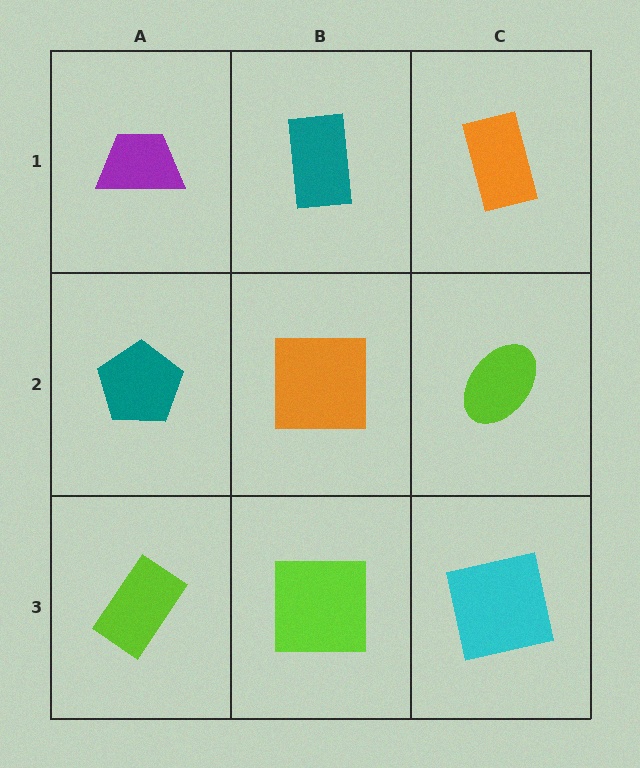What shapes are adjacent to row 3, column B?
An orange square (row 2, column B), a lime rectangle (row 3, column A), a cyan square (row 3, column C).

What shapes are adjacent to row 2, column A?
A purple trapezoid (row 1, column A), a lime rectangle (row 3, column A), an orange square (row 2, column B).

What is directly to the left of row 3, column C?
A lime square.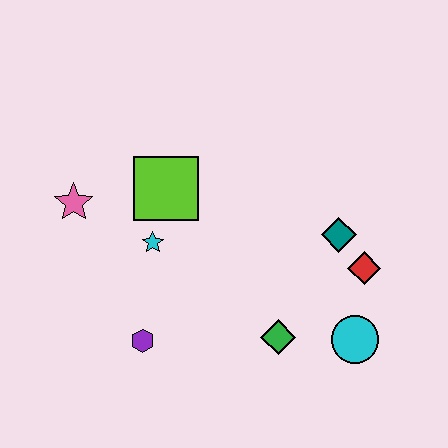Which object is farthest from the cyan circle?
The pink star is farthest from the cyan circle.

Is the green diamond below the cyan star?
Yes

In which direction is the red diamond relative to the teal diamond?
The red diamond is below the teal diamond.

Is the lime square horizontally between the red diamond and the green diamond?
No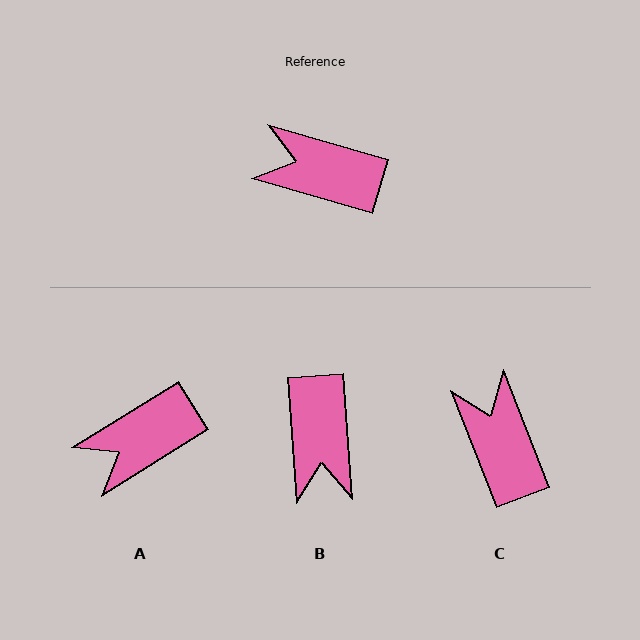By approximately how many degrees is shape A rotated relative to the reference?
Approximately 48 degrees counter-clockwise.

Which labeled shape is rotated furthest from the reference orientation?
B, about 110 degrees away.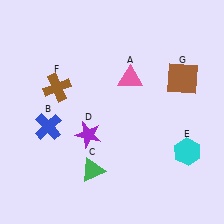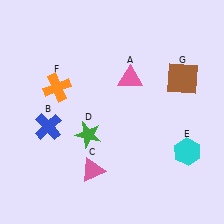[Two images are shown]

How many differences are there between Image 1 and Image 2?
There are 3 differences between the two images.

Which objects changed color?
C changed from green to pink. D changed from purple to green. F changed from brown to orange.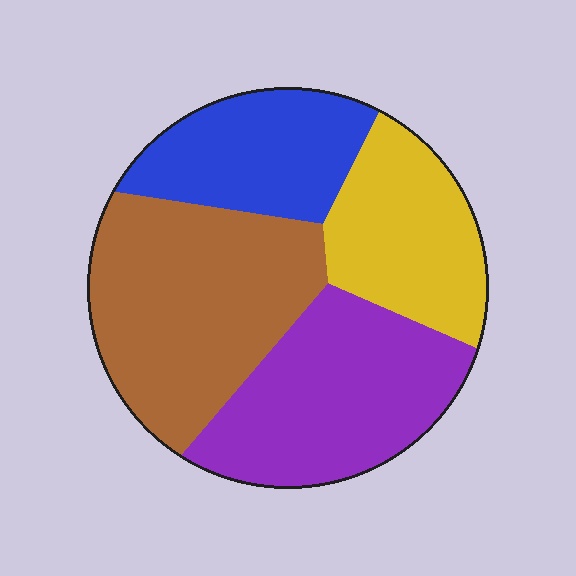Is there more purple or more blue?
Purple.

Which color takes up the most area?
Brown, at roughly 35%.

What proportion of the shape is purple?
Purple covers around 30% of the shape.